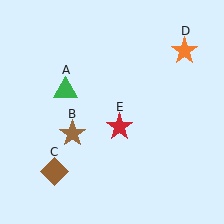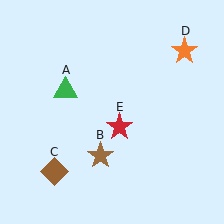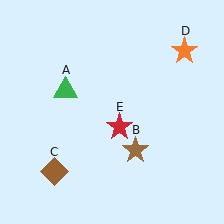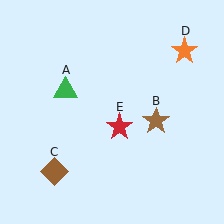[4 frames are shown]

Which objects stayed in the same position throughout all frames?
Green triangle (object A) and brown diamond (object C) and orange star (object D) and red star (object E) remained stationary.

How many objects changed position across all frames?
1 object changed position: brown star (object B).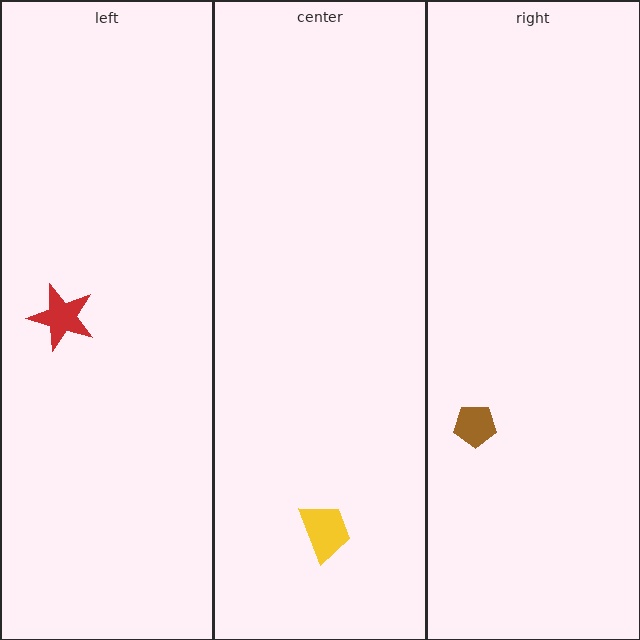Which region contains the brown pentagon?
The right region.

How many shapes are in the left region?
1.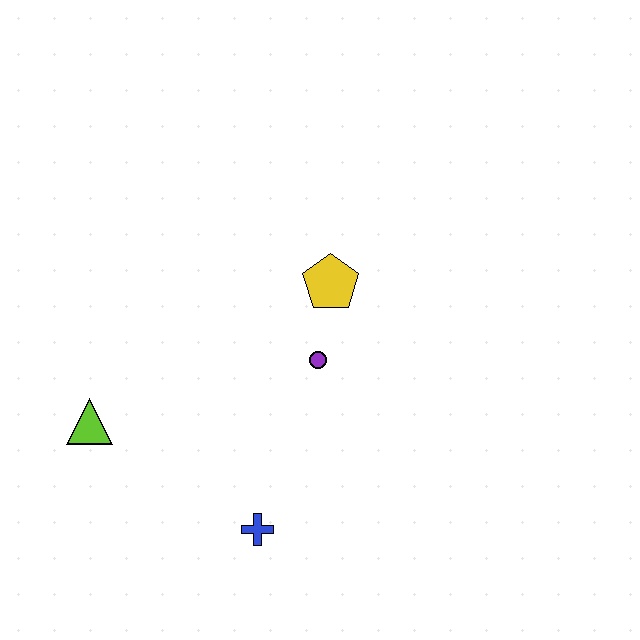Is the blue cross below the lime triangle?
Yes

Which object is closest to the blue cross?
The purple circle is closest to the blue cross.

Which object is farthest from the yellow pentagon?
The lime triangle is farthest from the yellow pentagon.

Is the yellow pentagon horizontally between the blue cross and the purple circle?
No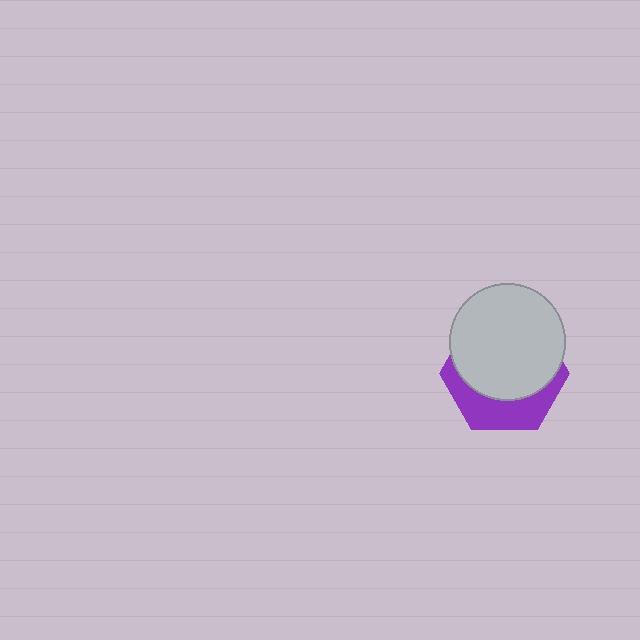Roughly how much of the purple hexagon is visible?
A small part of it is visible (roughly 35%).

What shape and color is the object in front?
The object in front is a light gray circle.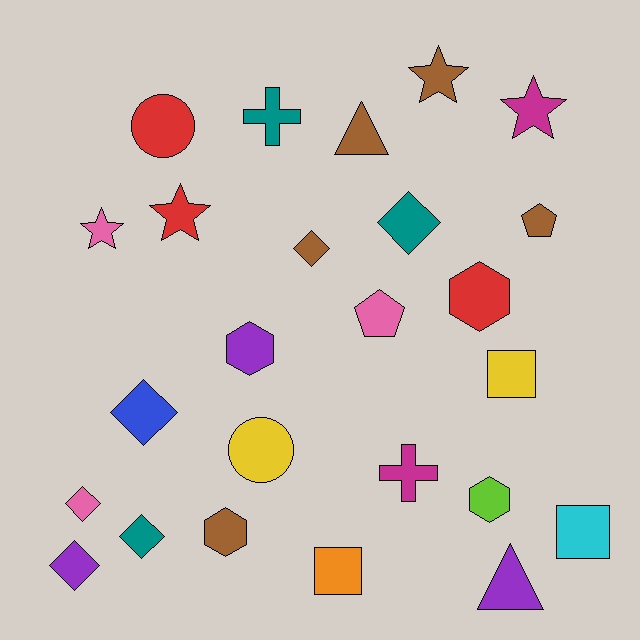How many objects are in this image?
There are 25 objects.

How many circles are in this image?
There are 2 circles.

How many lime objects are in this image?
There is 1 lime object.